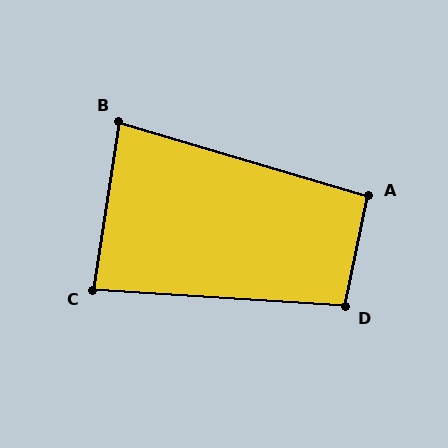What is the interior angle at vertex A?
Approximately 95 degrees (obtuse).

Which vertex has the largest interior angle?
D, at approximately 98 degrees.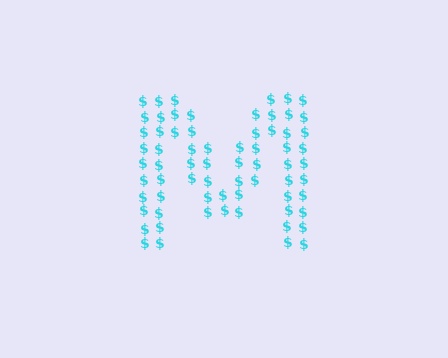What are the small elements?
The small elements are dollar signs.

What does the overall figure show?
The overall figure shows the letter M.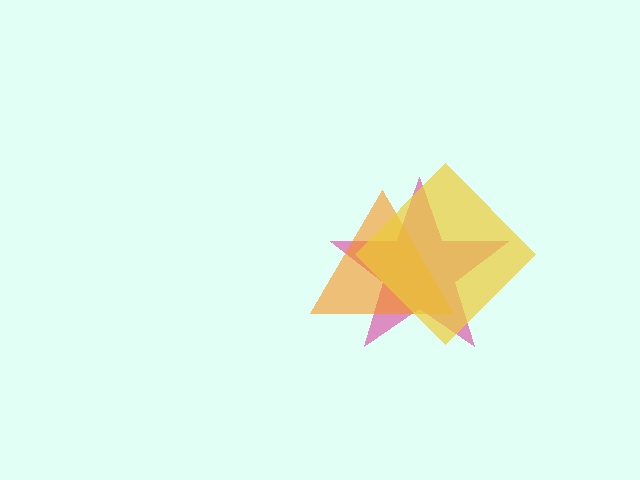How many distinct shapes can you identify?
There are 3 distinct shapes: a magenta star, an orange triangle, a yellow diamond.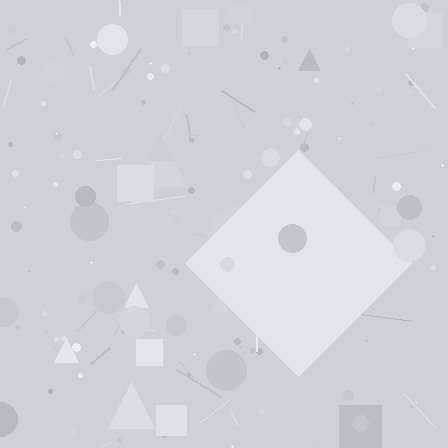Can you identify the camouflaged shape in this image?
The camouflaged shape is a diamond.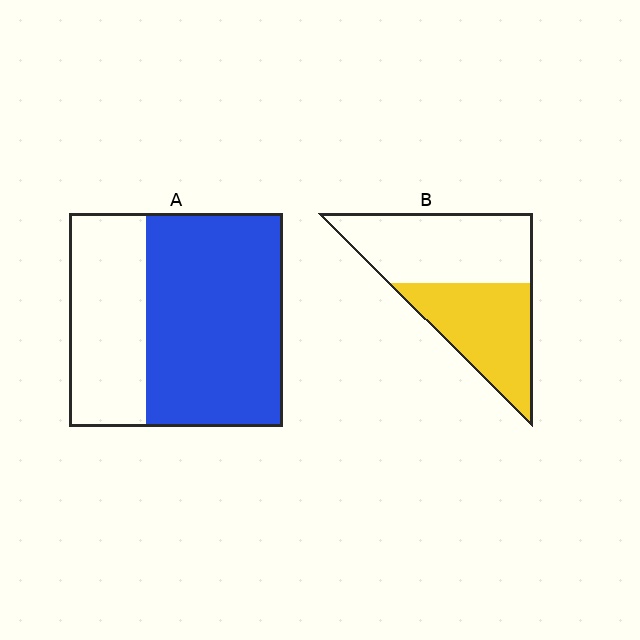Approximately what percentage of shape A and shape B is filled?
A is approximately 65% and B is approximately 45%.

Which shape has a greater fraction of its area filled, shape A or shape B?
Shape A.